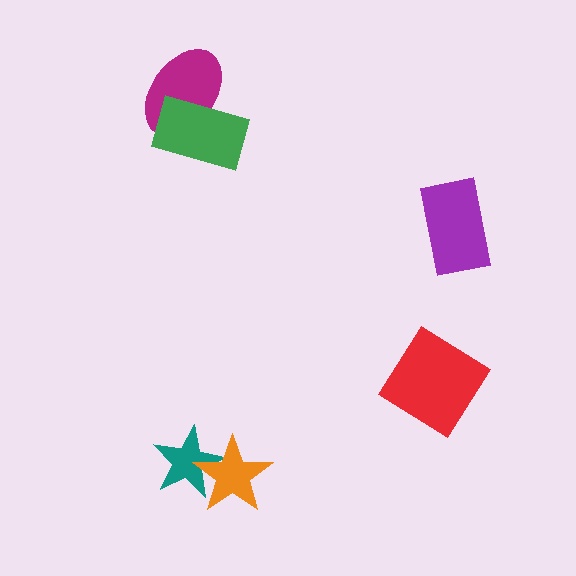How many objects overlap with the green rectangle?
1 object overlaps with the green rectangle.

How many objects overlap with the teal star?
1 object overlaps with the teal star.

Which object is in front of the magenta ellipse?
The green rectangle is in front of the magenta ellipse.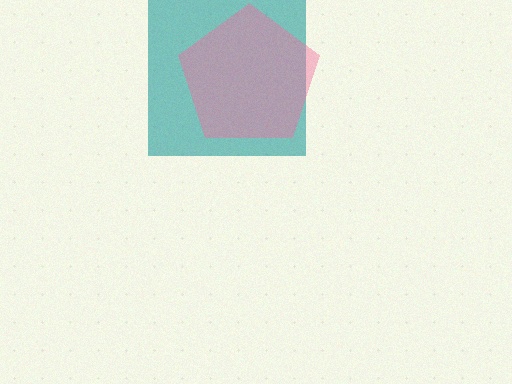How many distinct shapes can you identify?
There are 2 distinct shapes: a teal square, a pink pentagon.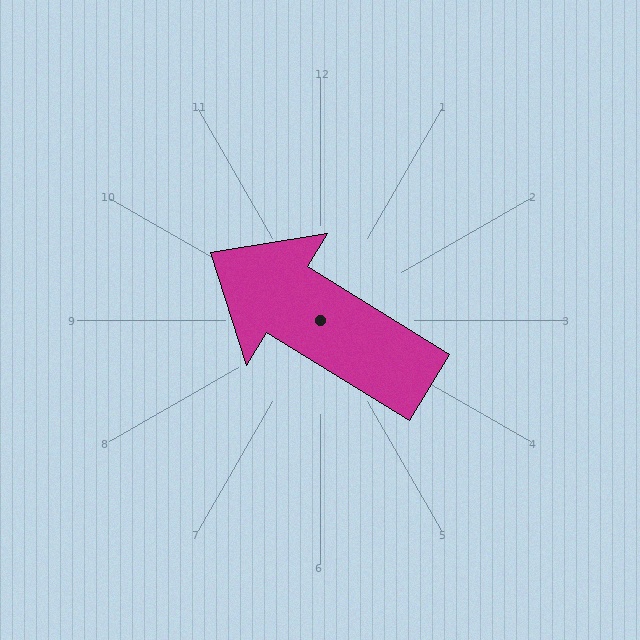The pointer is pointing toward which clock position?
Roughly 10 o'clock.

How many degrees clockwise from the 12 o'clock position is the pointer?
Approximately 302 degrees.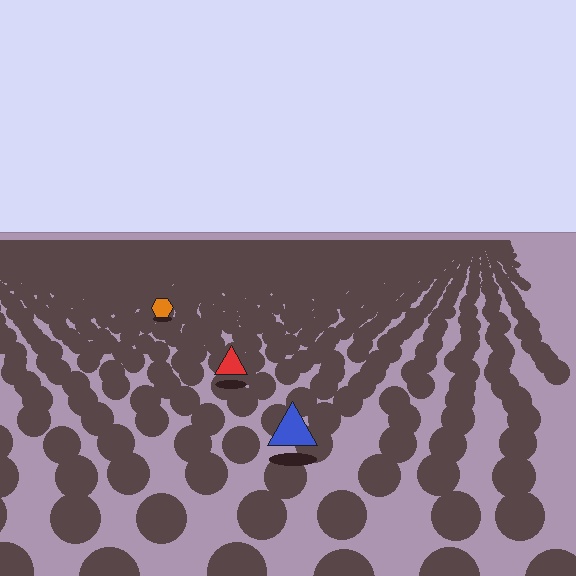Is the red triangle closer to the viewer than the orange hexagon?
Yes. The red triangle is closer — you can tell from the texture gradient: the ground texture is coarser near it.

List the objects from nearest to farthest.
From nearest to farthest: the blue triangle, the red triangle, the orange hexagon.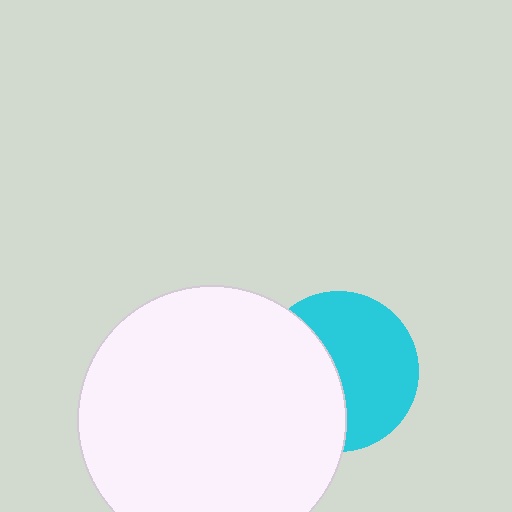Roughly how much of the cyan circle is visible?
About half of it is visible (roughly 57%).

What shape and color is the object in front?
The object in front is a white circle.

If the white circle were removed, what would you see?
You would see the complete cyan circle.